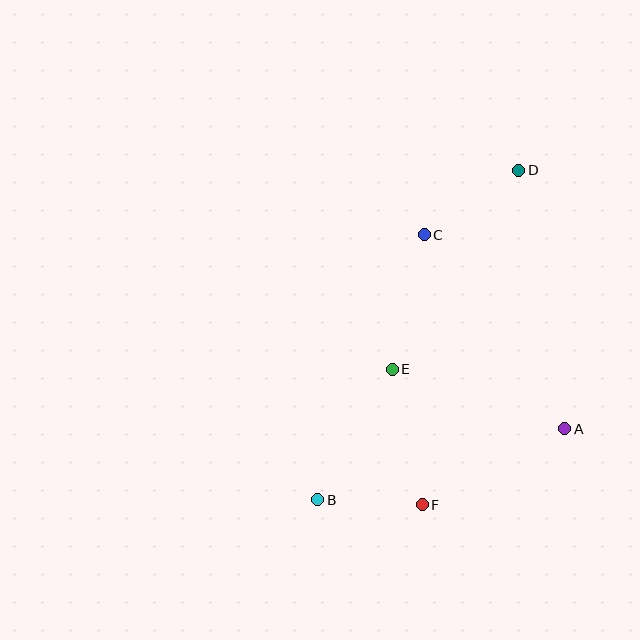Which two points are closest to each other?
Points B and F are closest to each other.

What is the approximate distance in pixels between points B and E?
The distance between B and E is approximately 150 pixels.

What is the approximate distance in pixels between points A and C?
The distance between A and C is approximately 239 pixels.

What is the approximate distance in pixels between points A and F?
The distance between A and F is approximately 161 pixels.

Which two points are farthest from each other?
Points B and D are farthest from each other.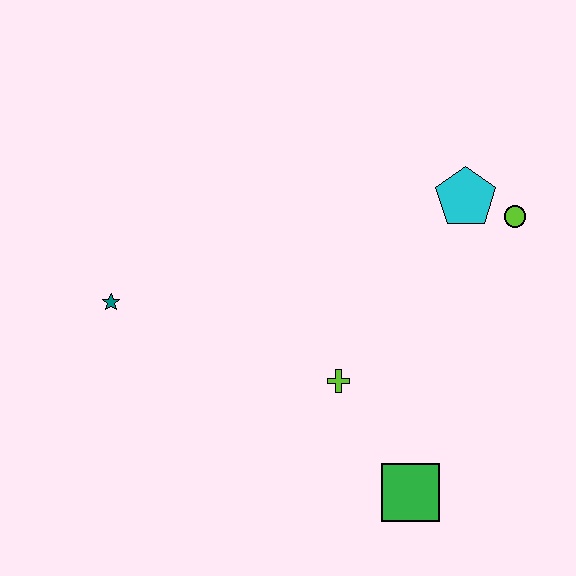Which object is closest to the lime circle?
The cyan pentagon is closest to the lime circle.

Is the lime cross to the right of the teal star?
Yes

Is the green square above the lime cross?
No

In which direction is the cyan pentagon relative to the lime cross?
The cyan pentagon is above the lime cross.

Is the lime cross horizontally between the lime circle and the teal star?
Yes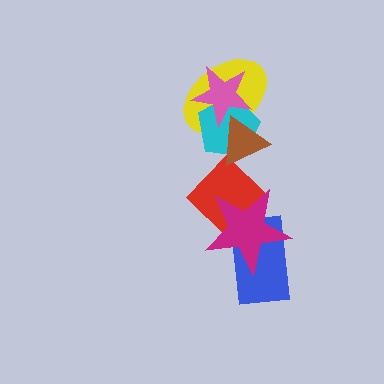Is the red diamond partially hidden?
Yes, it is partially covered by another shape.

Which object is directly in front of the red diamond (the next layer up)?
The blue rectangle is directly in front of the red diamond.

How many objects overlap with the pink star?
3 objects overlap with the pink star.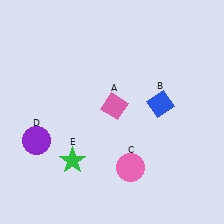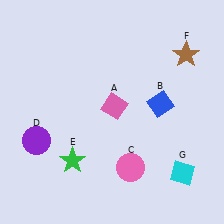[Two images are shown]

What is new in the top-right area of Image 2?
A brown star (F) was added in the top-right area of Image 2.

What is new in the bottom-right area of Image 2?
A cyan diamond (G) was added in the bottom-right area of Image 2.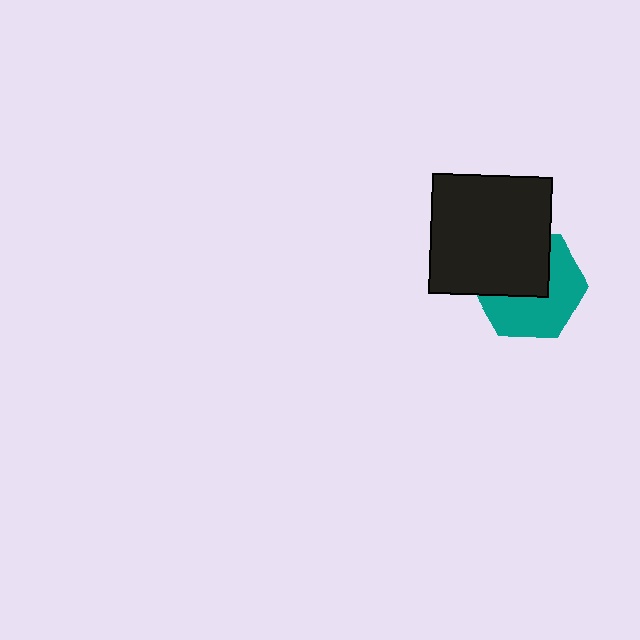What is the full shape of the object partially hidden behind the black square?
The partially hidden object is a teal hexagon.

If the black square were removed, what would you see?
You would see the complete teal hexagon.